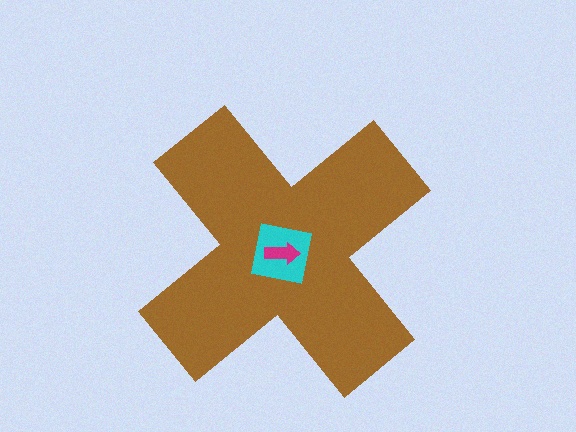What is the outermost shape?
The brown cross.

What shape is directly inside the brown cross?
The cyan square.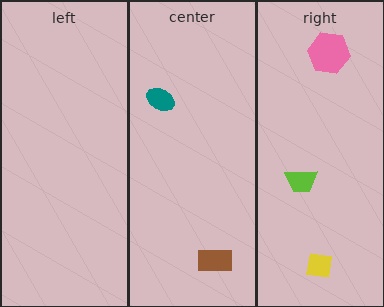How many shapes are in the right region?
3.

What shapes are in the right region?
The lime trapezoid, the pink hexagon, the yellow square.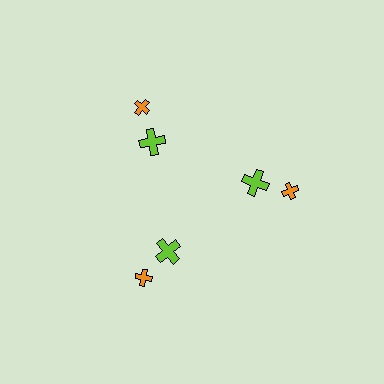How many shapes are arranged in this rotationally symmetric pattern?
There are 6 shapes, arranged in 3 groups of 2.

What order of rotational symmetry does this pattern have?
This pattern has 3-fold rotational symmetry.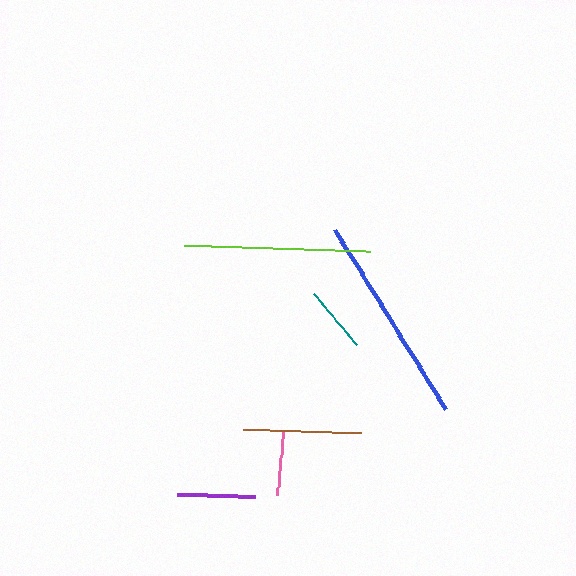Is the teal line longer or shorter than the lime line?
The lime line is longer than the teal line.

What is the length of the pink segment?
The pink segment is approximately 65 pixels long.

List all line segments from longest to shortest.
From longest to shortest: blue, lime, brown, purple, teal, pink.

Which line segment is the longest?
The blue line is the longest at approximately 211 pixels.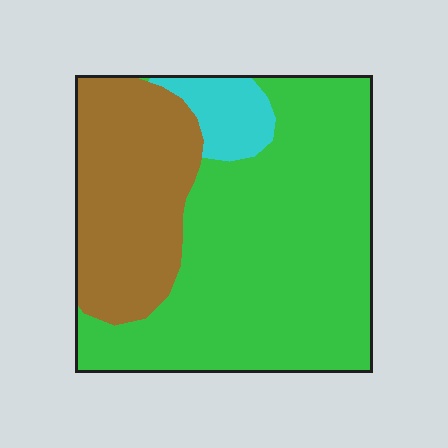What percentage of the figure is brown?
Brown takes up about one third (1/3) of the figure.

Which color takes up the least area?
Cyan, at roughly 10%.